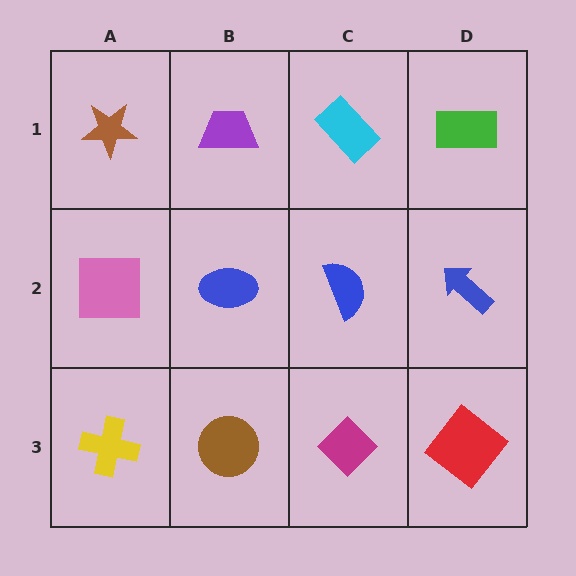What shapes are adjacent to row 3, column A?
A pink square (row 2, column A), a brown circle (row 3, column B).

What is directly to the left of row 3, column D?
A magenta diamond.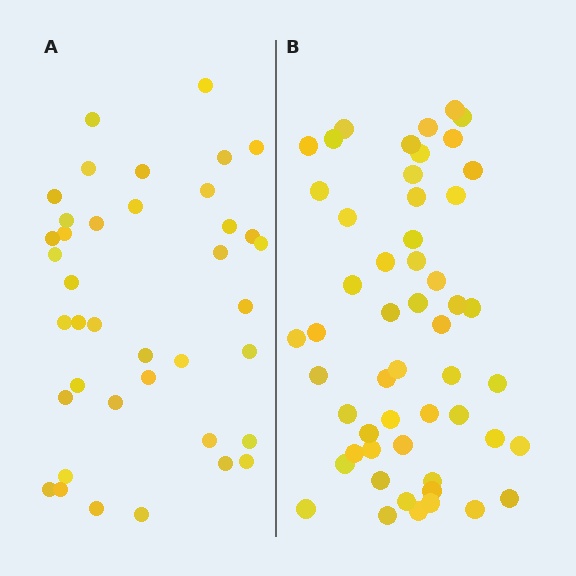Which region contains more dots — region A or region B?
Region B (the right region) has more dots.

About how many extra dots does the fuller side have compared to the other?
Region B has approximately 15 more dots than region A.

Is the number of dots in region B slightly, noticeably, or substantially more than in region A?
Region B has noticeably more, but not dramatically so. The ratio is roughly 1.4 to 1.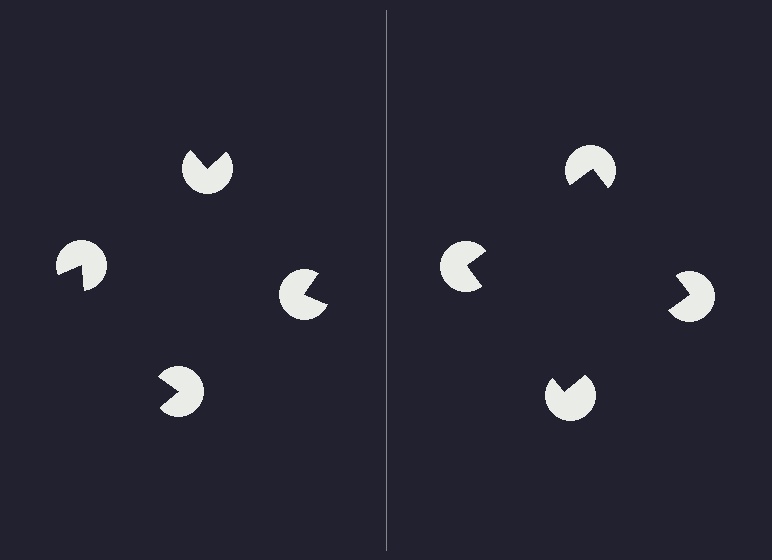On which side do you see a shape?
An illusory square appears on the right side. On the left side the wedge cuts are rotated, so no coherent shape forms.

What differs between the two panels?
The pac-man discs are positioned identically on both sides; only the wedge orientations differ. On the right they align to a square; on the left they are misaligned.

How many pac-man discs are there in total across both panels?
8 — 4 on each side.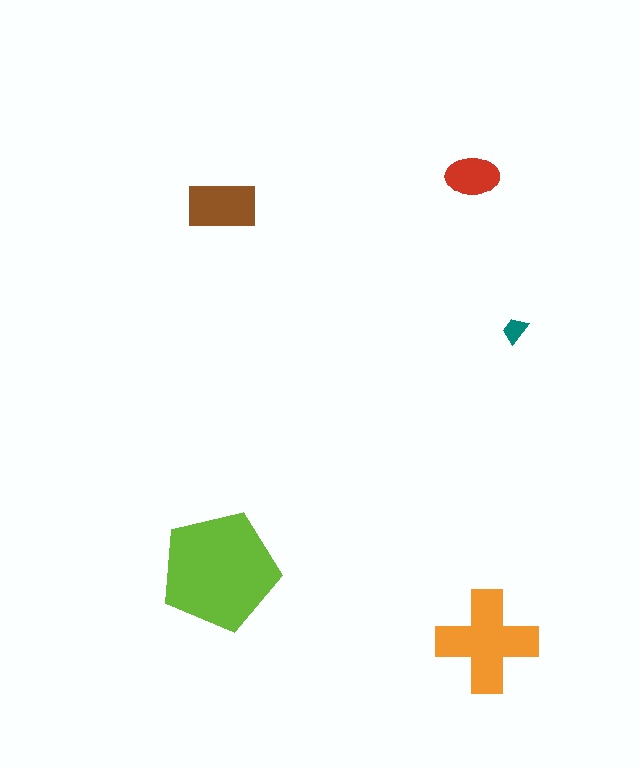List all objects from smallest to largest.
The teal trapezoid, the red ellipse, the brown rectangle, the orange cross, the lime pentagon.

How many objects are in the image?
There are 5 objects in the image.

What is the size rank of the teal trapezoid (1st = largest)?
5th.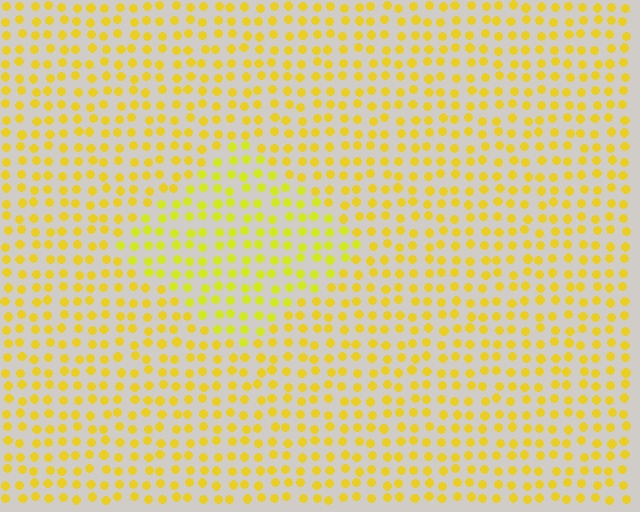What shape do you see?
I see a diamond.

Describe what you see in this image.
The image is filled with small yellow elements in a uniform arrangement. A diamond-shaped region is visible where the elements are tinted to a slightly different hue, forming a subtle color boundary.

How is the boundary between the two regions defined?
The boundary is defined purely by a slight shift in hue (about 16 degrees). Spacing, size, and orientation are identical on both sides.